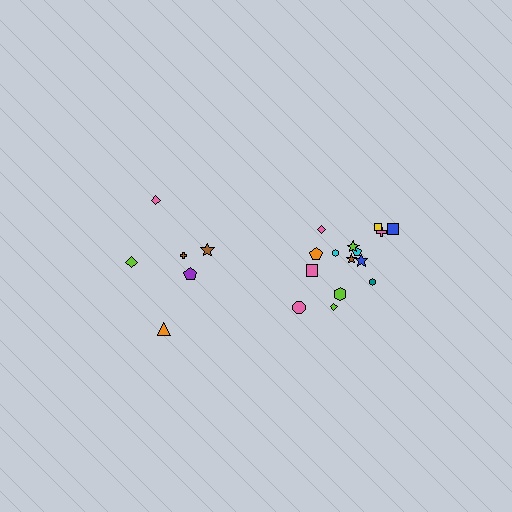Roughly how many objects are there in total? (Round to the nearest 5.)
Roughly 20 objects in total.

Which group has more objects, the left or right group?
The right group.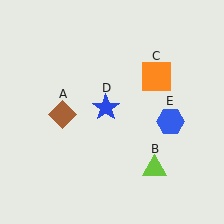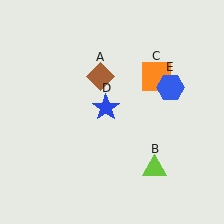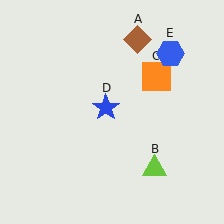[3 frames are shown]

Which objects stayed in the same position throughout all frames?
Lime triangle (object B) and orange square (object C) and blue star (object D) remained stationary.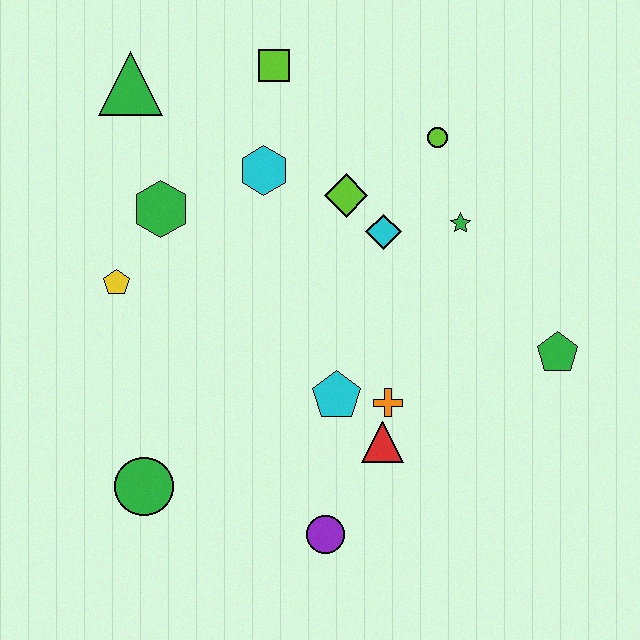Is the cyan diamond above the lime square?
No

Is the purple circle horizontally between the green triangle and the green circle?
No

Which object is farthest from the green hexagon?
The green pentagon is farthest from the green hexagon.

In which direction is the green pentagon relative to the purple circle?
The green pentagon is to the right of the purple circle.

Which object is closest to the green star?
The cyan diamond is closest to the green star.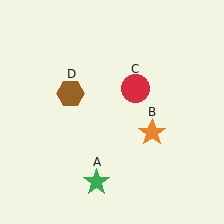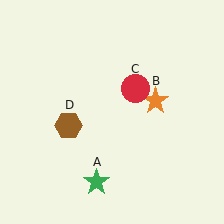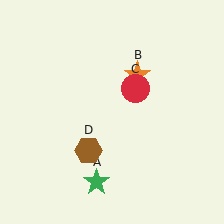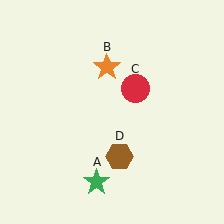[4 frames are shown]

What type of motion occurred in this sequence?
The orange star (object B), brown hexagon (object D) rotated counterclockwise around the center of the scene.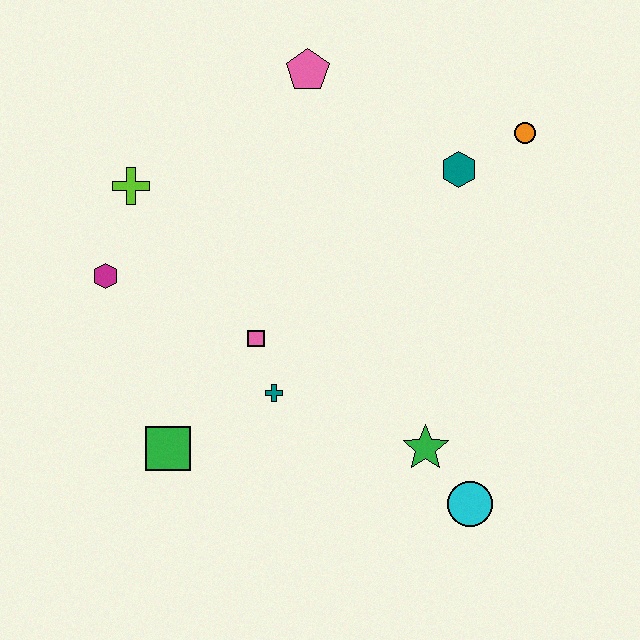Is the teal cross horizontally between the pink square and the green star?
Yes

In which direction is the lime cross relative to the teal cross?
The lime cross is above the teal cross.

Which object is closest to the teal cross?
The pink square is closest to the teal cross.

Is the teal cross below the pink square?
Yes